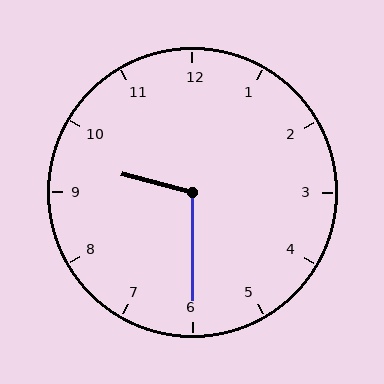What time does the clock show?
9:30.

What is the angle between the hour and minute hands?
Approximately 105 degrees.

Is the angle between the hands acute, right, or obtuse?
It is obtuse.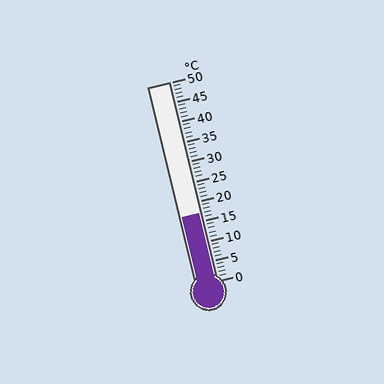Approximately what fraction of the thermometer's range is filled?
The thermometer is filled to approximately 35% of its range.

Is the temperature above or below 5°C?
The temperature is above 5°C.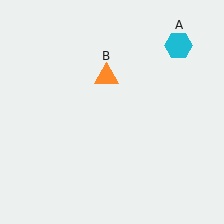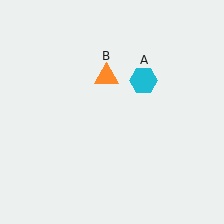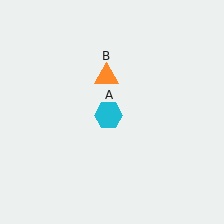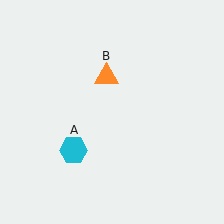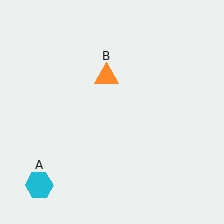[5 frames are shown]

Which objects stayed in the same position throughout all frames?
Orange triangle (object B) remained stationary.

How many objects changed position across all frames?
1 object changed position: cyan hexagon (object A).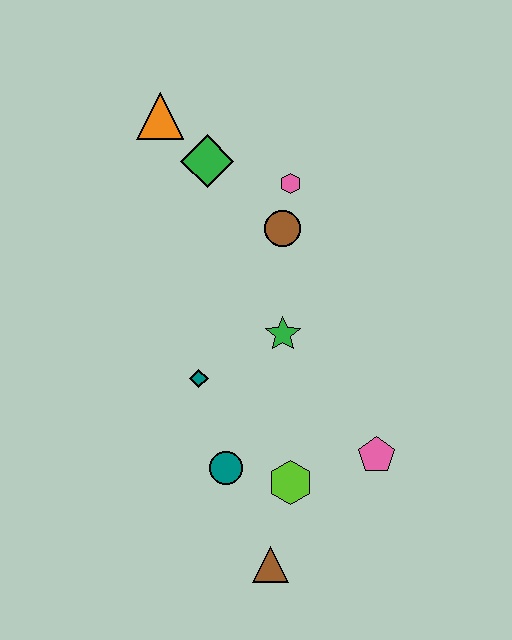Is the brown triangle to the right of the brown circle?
No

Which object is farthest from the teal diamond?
The orange triangle is farthest from the teal diamond.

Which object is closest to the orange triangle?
The green diamond is closest to the orange triangle.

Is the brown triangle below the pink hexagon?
Yes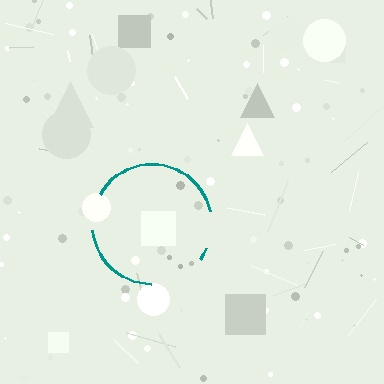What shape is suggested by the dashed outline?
The dashed outline suggests a circle.